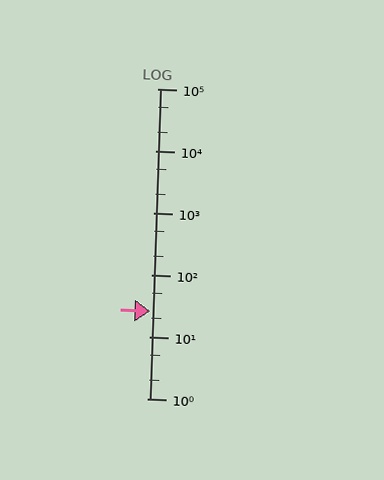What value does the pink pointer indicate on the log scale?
The pointer indicates approximately 26.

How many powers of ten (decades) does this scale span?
The scale spans 5 decades, from 1 to 100000.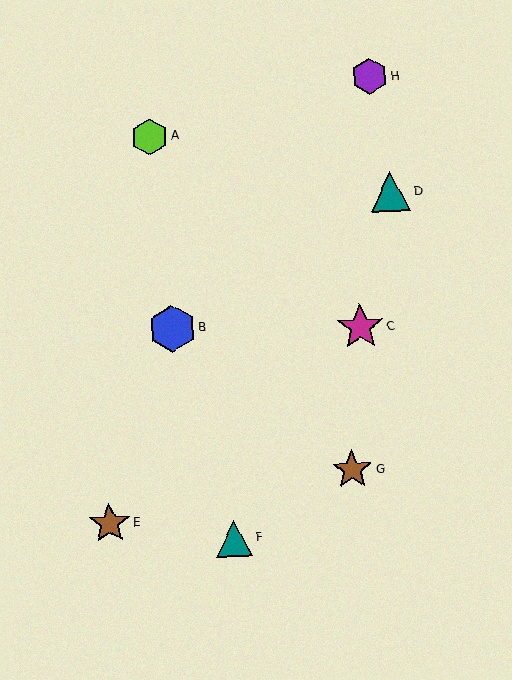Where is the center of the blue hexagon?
The center of the blue hexagon is at (172, 328).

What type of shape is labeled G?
Shape G is a brown star.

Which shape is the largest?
The magenta star (labeled C) is the largest.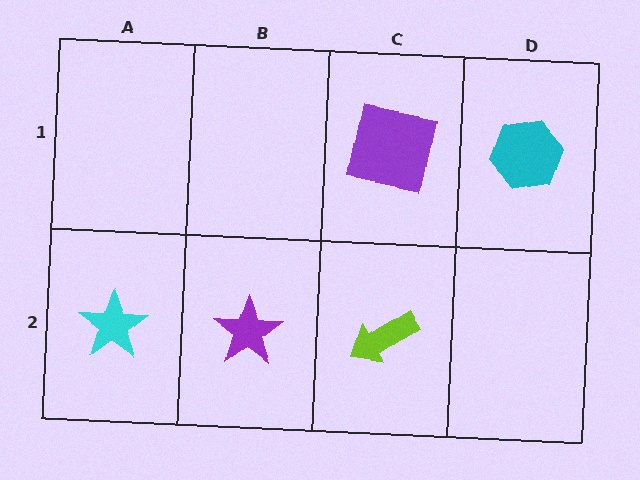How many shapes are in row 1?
2 shapes.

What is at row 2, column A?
A cyan star.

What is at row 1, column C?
A purple square.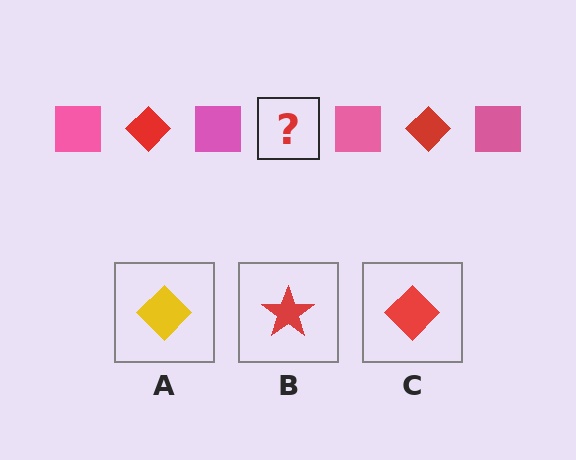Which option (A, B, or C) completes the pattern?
C.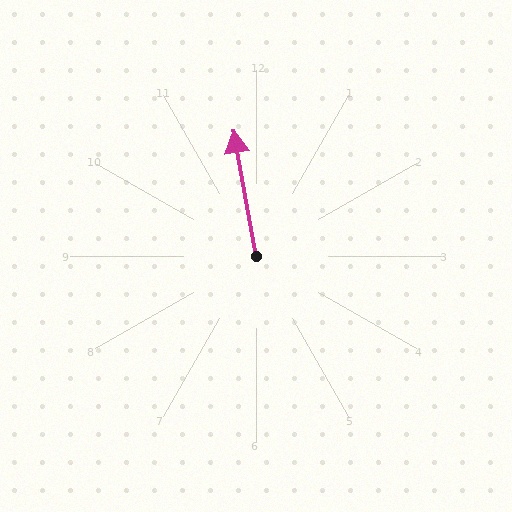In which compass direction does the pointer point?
North.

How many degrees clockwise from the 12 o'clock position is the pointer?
Approximately 350 degrees.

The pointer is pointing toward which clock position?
Roughly 12 o'clock.